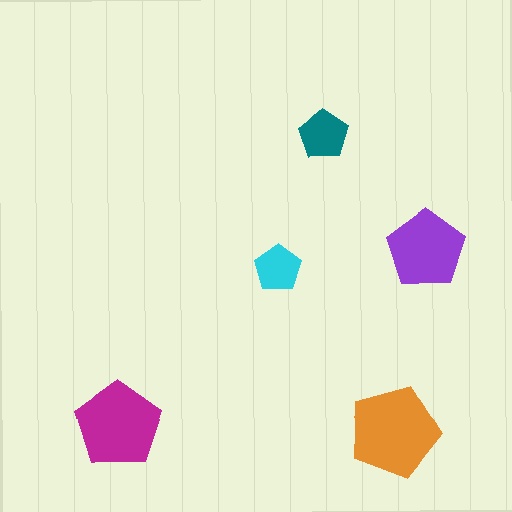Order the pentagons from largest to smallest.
the orange one, the magenta one, the purple one, the teal one, the cyan one.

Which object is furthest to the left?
The magenta pentagon is leftmost.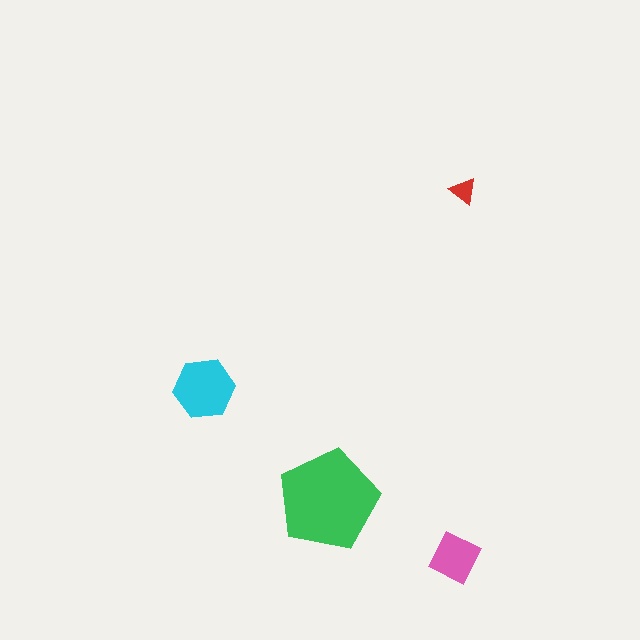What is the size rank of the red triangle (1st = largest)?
4th.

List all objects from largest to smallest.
The green pentagon, the cyan hexagon, the pink diamond, the red triangle.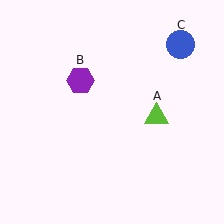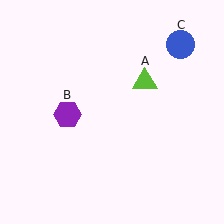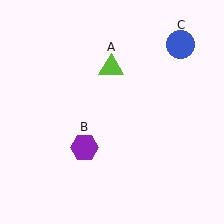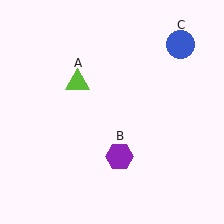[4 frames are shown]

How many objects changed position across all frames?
2 objects changed position: lime triangle (object A), purple hexagon (object B).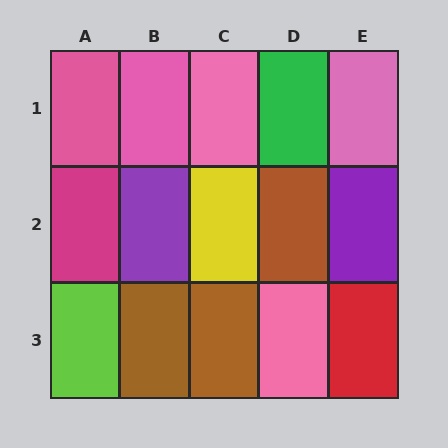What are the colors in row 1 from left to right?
Pink, pink, pink, green, pink.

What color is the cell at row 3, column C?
Brown.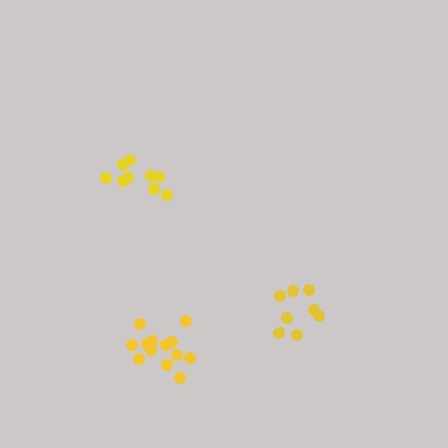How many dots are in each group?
Group 1: 8 dots, Group 2: 13 dots, Group 3: 9 dots (30 total).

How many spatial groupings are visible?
There are 3 spatial groupings.